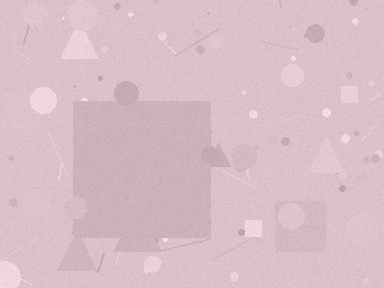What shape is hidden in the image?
A square is hidden in the image.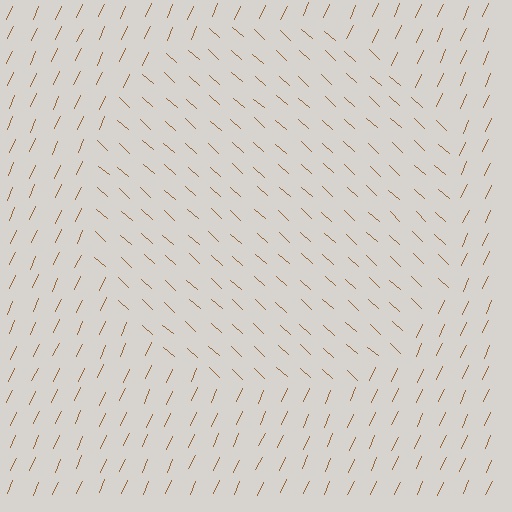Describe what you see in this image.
The image is filled with small brown line segments. A circle region in the image has lines oriented differently from the surrounding lines, creating a visible texture boundary.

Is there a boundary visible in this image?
Yes, there is a texture boundary formed by a change in line orientation.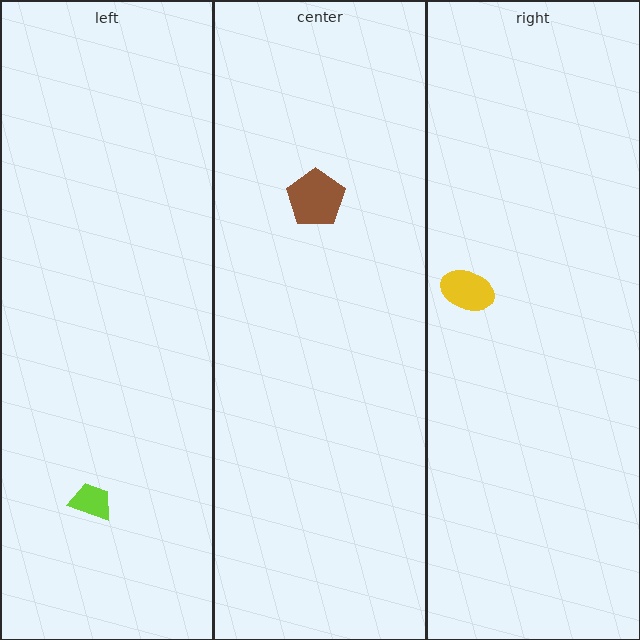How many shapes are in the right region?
1.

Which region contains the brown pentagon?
The center region.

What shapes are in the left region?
The lime trapezoid.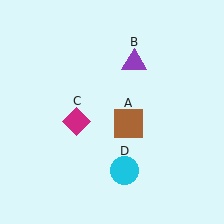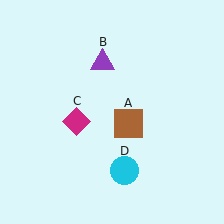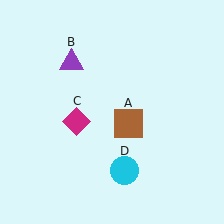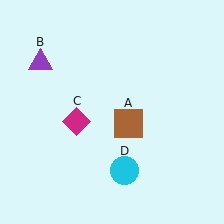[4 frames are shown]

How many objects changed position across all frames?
1 object changed position: purple triangle (object B).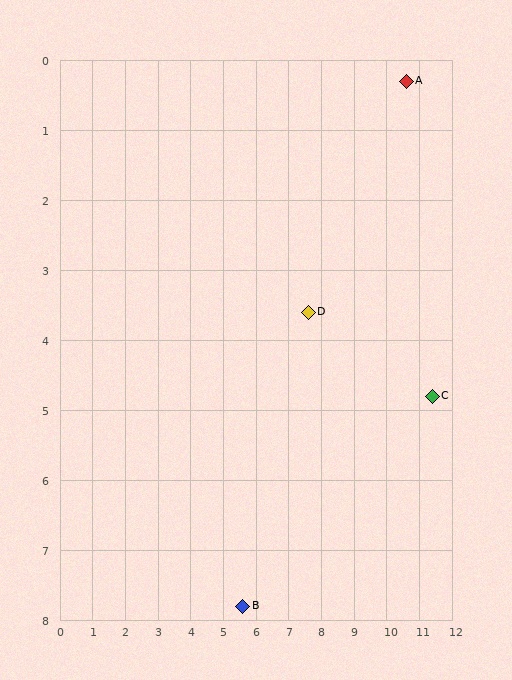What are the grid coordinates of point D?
Point D is at approximately (7.6, 3.6).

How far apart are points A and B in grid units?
Points A and B are about 9.0 grid units apart.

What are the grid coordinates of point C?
Point C is at approximately (11.4, 4.8).